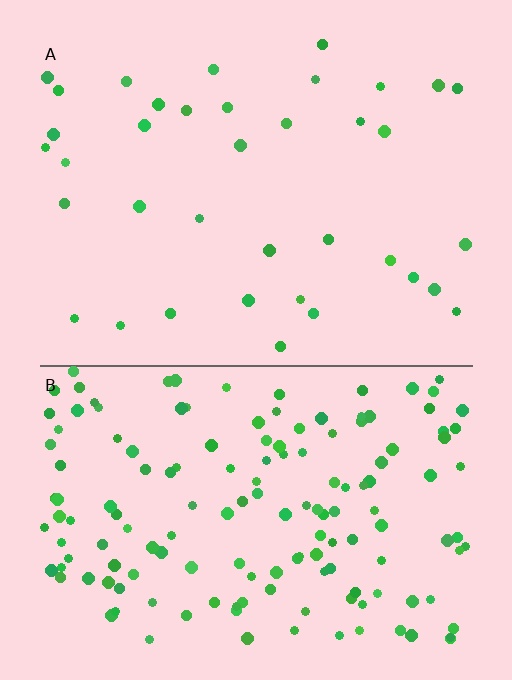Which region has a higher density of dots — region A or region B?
B (the bottom).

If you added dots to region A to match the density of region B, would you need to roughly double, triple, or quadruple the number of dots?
Approximately quadruple.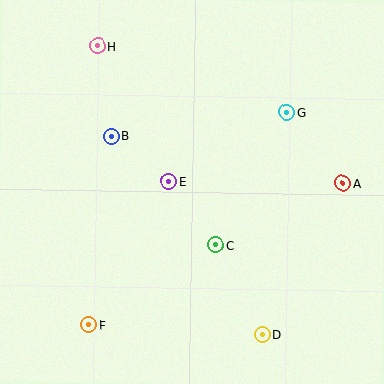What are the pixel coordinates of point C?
Point C is at (216, 245).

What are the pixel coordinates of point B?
Point B is at (111, 136).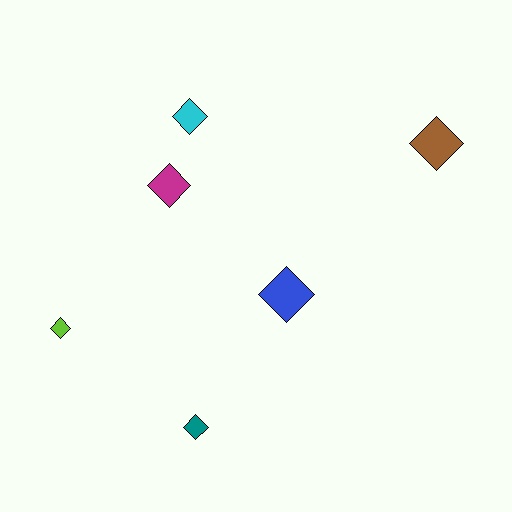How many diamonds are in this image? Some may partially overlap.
There are 6 diamonds.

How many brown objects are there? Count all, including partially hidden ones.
There is 1 brown object.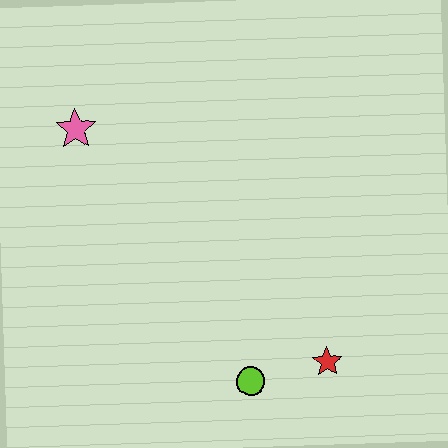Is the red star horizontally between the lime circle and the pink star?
No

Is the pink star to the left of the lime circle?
Yes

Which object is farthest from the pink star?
The red star is farthest from the pink star.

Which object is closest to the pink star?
The lime circle is closest to the pink star.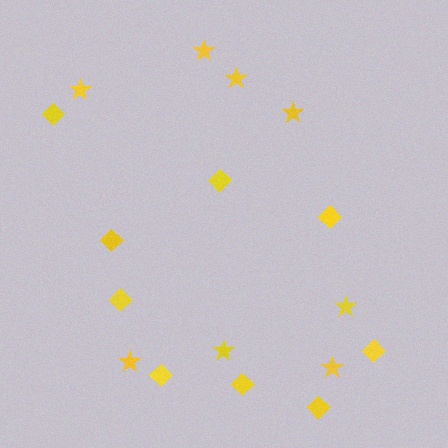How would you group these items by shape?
There are 2 groups: one group of stars (8) and one group of diamonds (9).